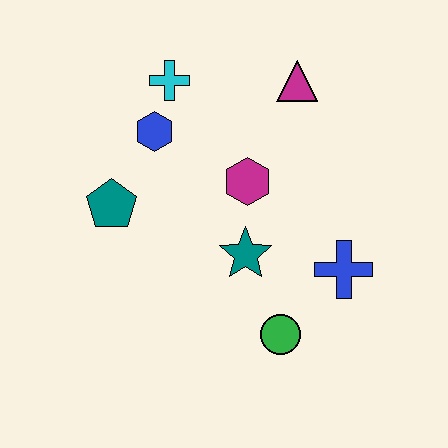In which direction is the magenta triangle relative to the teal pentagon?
The magenta triangle is to the right of the teal pentagon.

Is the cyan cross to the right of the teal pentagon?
Yes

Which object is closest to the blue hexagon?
The cyan cross is closest to the blue hexagon.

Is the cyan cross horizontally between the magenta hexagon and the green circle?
No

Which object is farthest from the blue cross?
The cyan cross is farthest from the blue cross.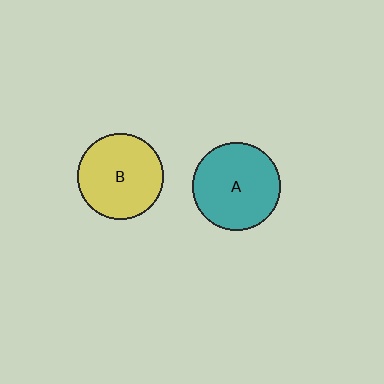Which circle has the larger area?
Circle A (teal).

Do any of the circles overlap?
No, none of the circles overlap.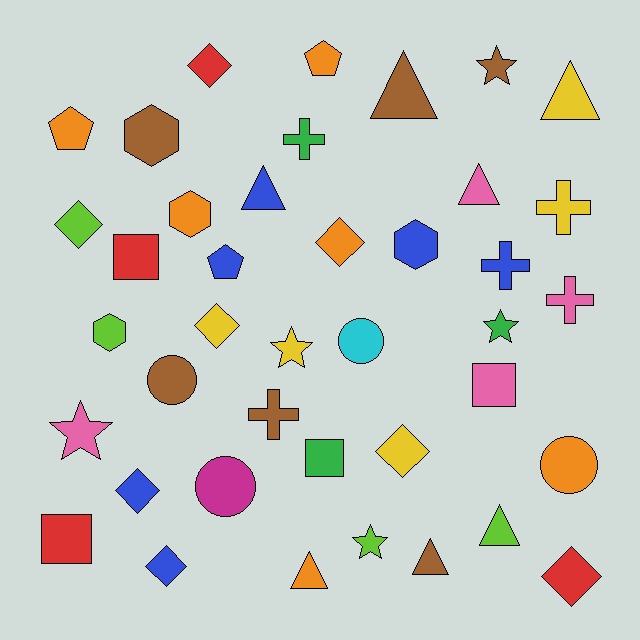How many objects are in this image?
There are 40 objects.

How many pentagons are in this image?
There are 3 pentagons.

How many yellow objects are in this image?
There are 5 yellow objects.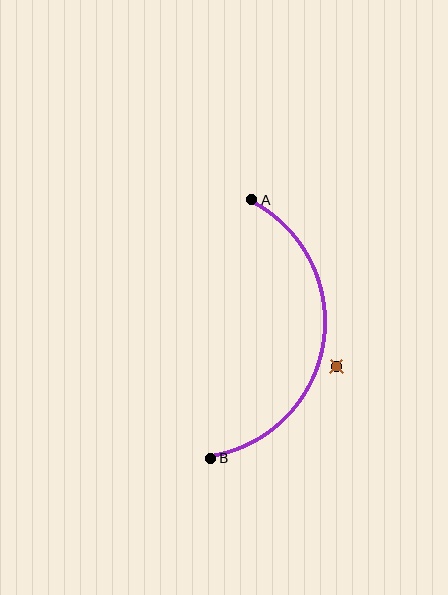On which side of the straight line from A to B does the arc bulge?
The arc bulges to the right of the straight line connecting A and B.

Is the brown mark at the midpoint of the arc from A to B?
No — the brown mark does not lie on the arc at all. It sits slightly outside the curve.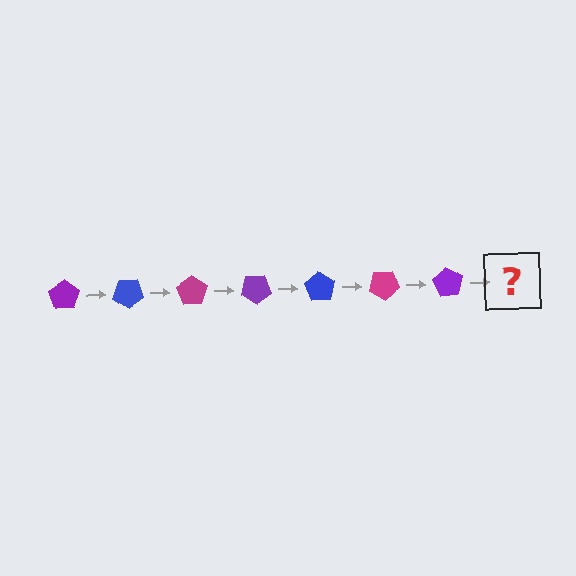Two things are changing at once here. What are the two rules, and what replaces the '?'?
The two rules are that it rotates 35 degrees each step and the color cycles through purple, blue, and magenta. The '?' should be a blue pentagon, rotated 245 degrees from the start.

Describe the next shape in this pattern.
It should be a blue pentagon, rotated 245 degrees from the start.